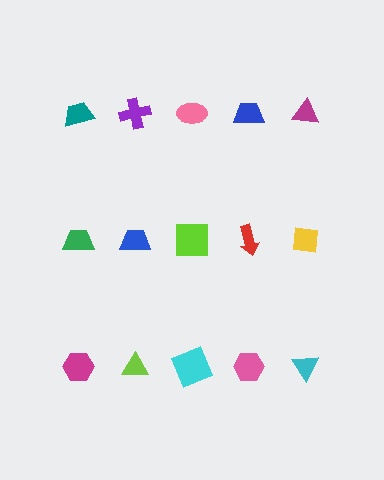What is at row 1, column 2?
A purple cross.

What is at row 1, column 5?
A magenta triangle.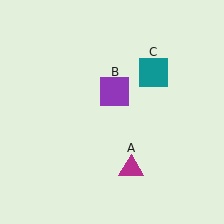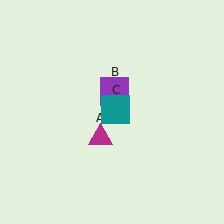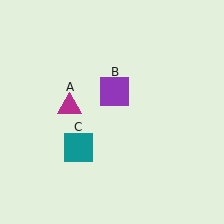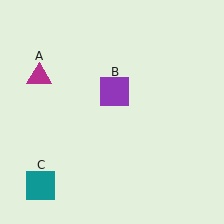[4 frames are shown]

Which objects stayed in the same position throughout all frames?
Purple square (object B) remained stationary.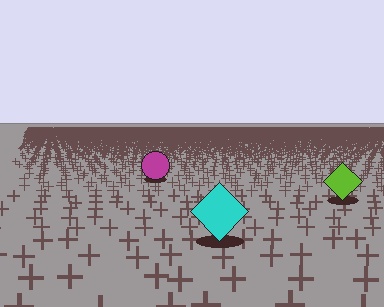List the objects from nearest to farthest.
From nearest to farthest: the cyan diamond, the lime diamond, the magenta circle.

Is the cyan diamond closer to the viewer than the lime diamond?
Yes. The cyan diamond is closer — you can tell from the texture gradient: the ground texture is coarser near it.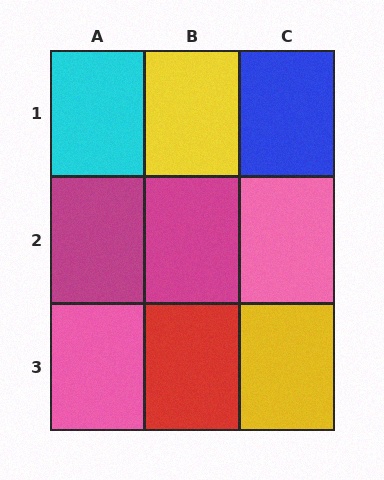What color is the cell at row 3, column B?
Red.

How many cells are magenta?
2 cells are magenta.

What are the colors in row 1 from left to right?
Cyan, yellow, blue.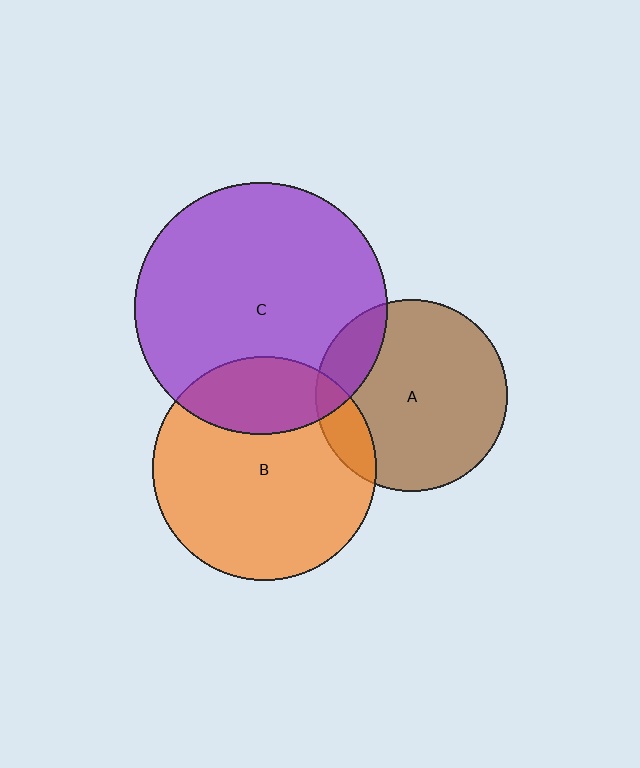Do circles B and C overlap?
Yes.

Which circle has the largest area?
Circle C (purple).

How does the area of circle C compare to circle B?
Approximately 1.3 times.